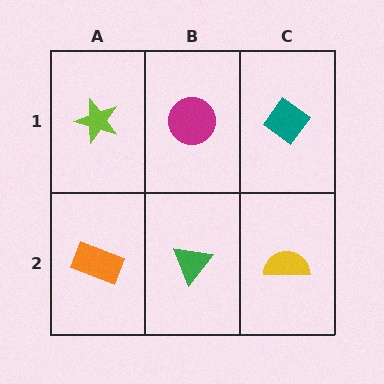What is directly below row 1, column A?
An orange rectangle.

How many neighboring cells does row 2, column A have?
2.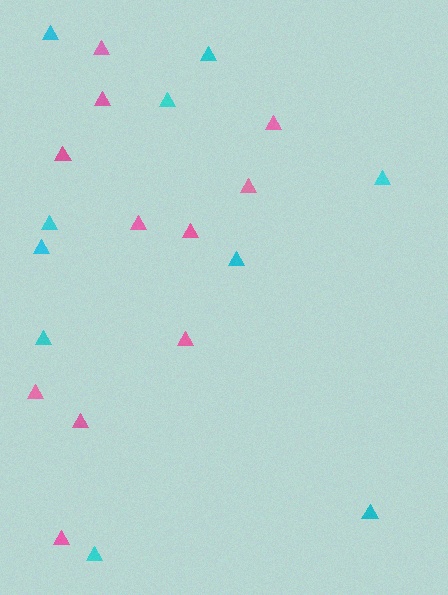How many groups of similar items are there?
There are 2 groups: one group of cyan triangles (10) and one group of pink triangles (11).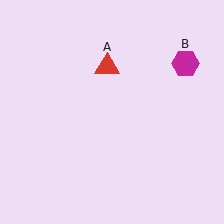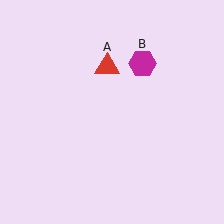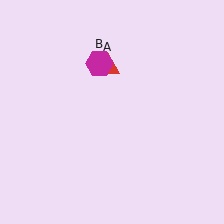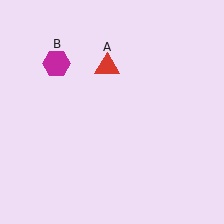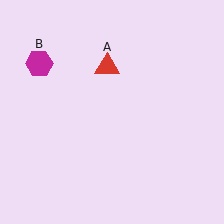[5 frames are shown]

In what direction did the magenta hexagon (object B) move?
The magenta hexagon (object B) moved left.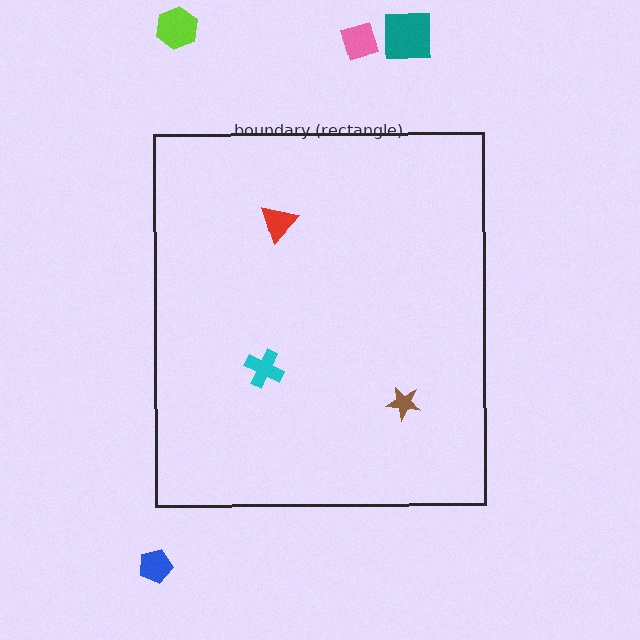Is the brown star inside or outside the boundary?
Inside.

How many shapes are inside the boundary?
3 inside, 4 outside.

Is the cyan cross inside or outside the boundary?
Inside.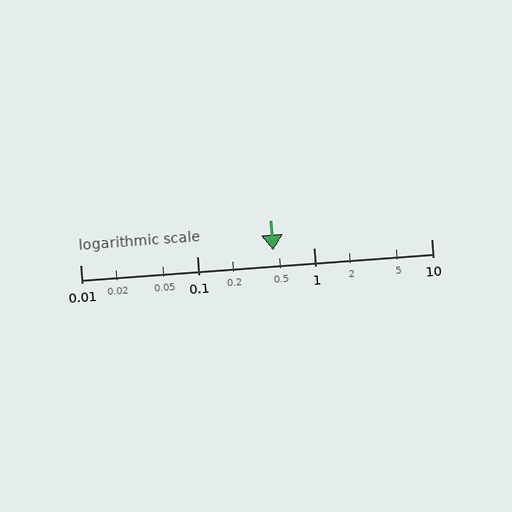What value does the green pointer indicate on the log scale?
The pointer indicates approximately 0.45.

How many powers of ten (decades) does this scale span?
The scale spans 3 decades, from 0.01 to 10.